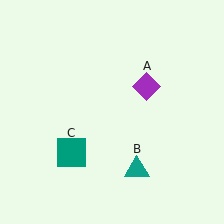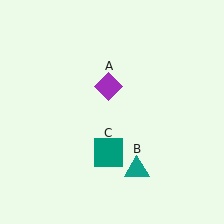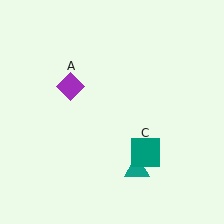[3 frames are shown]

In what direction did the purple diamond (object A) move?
The purple diamond (object A) moved left.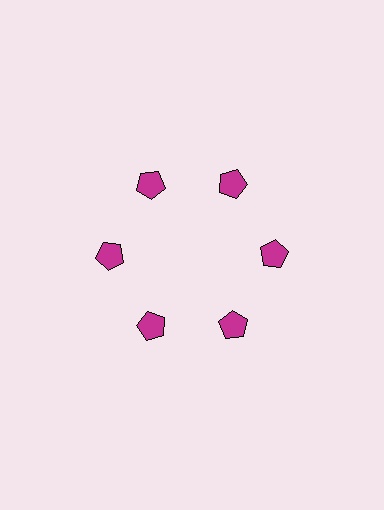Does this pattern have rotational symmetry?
Yes, this pattern has 6-fold rotational symmetry. It looks the same after rotating 60 degrees around the center.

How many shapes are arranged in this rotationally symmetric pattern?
There are 6 shapes, arranged in 6 groups of 1.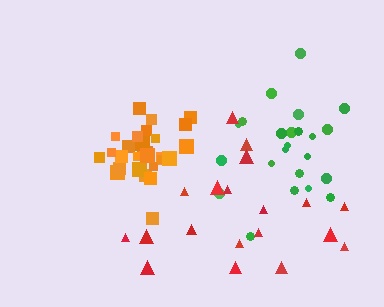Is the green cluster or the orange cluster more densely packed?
Orange.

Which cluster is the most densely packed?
Orange.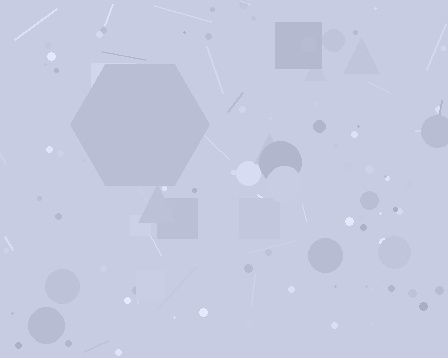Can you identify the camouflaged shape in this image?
The camouflaged shape is a hexagon.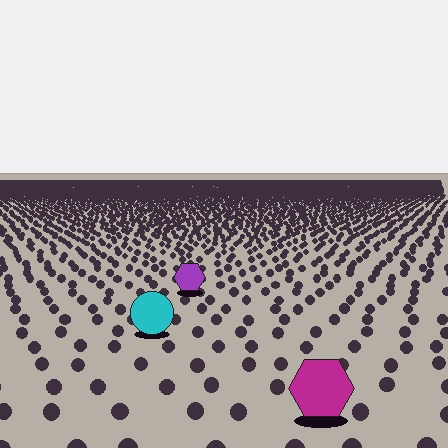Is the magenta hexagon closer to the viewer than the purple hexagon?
Yes. The magenta hexagon is closer — you can tell from the texture gradient: the ground texture is coarser near it.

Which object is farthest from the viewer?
The purple hexagon is farthest from the viewer. It appears smaller and the ground texture around it is denser.